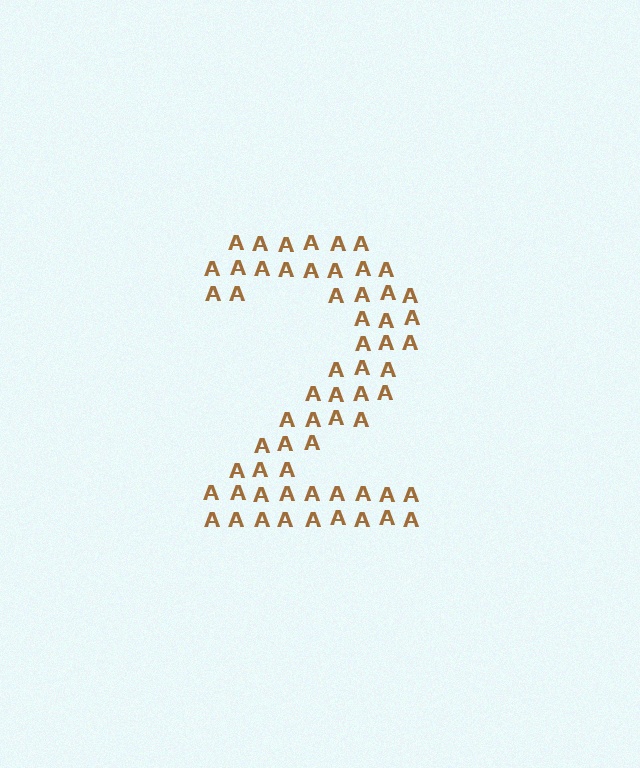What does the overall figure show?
The overall figure shows the digit 2.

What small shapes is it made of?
It is made of small letter A's.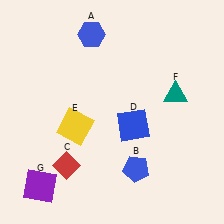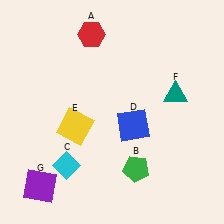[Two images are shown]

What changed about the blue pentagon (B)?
In Image 1, B is blue. In Image 2, it changed to green.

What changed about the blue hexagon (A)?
In Image 1, A is blue. In Image 2, it changed to red.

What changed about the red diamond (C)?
In Image 1, C is red. In Image 2, it changed to cyan.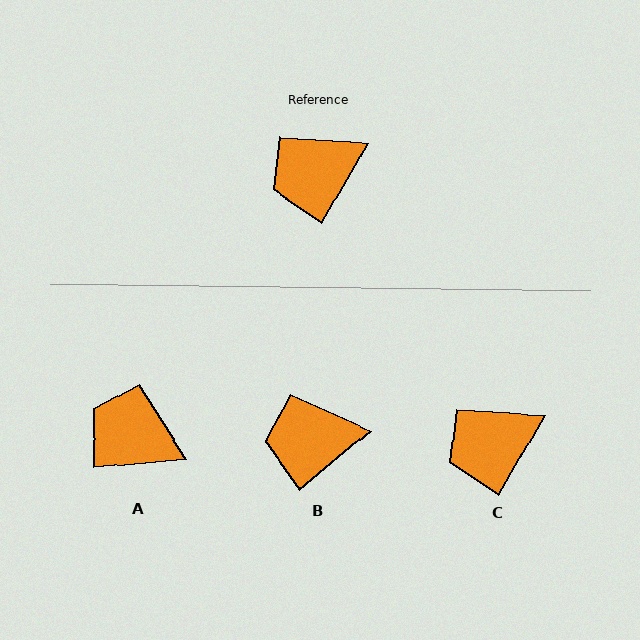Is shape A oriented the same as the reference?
No, it is off by about 54 degrees.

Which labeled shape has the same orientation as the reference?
C.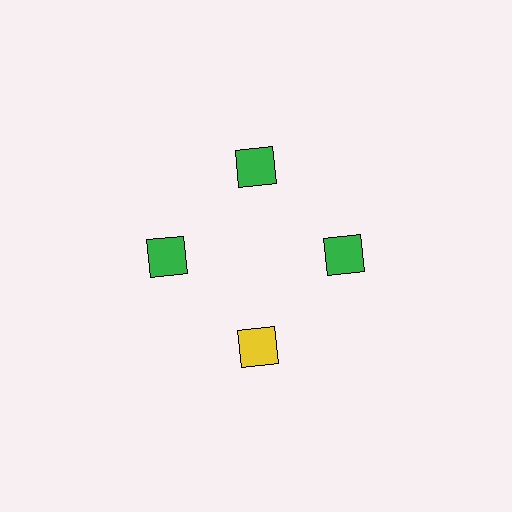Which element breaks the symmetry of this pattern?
The yellow square at roughly the 6 o'clock position breaks the symmetry. All other shapes are green squares.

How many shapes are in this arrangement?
There are 4 shapes arranged in a ring pattern.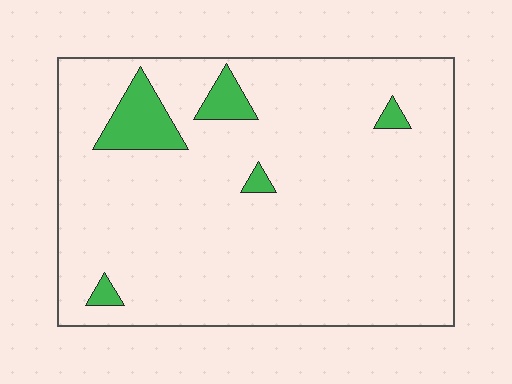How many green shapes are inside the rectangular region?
5.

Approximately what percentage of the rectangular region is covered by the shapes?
Approximately 5%.